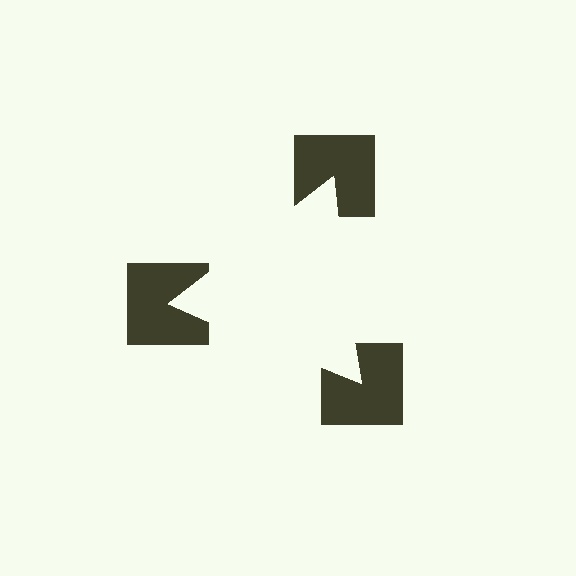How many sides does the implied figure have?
3 sides.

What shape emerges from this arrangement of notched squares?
An illusory triangle — its edges are inferred from the aligned wedge cuts in the notched squares, not physically drawn.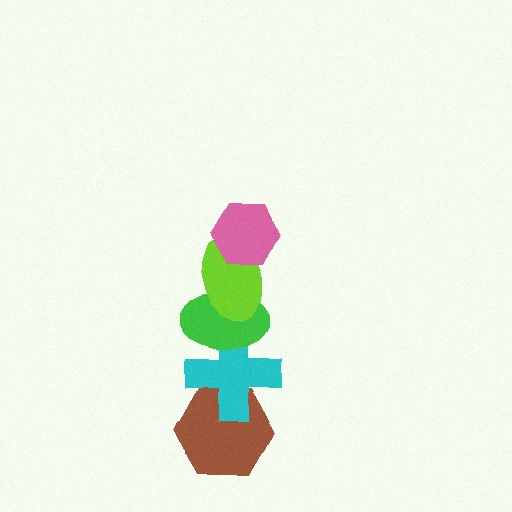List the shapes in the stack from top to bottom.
From top to bottom: the pink hexagon, the lime ellipse, the green ellipse, the cyan cross, the brown hexagon.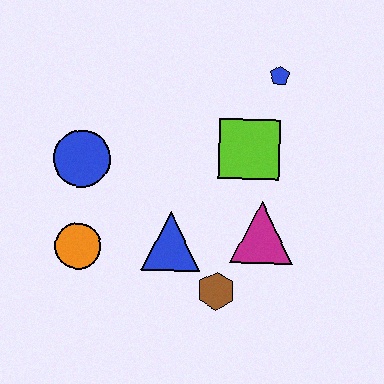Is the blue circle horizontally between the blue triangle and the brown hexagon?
No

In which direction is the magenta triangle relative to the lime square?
The magenta triangle is below the lime square.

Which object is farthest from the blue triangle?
The blue pentagon is farthest from the blue triangle.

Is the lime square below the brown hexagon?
No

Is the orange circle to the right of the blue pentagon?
No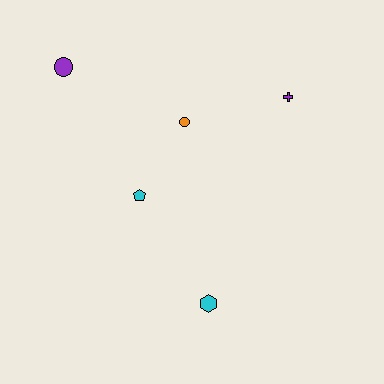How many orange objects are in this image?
There is 1 orange object.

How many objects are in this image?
There are 5 objects.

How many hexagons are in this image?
There is 1 hexagon.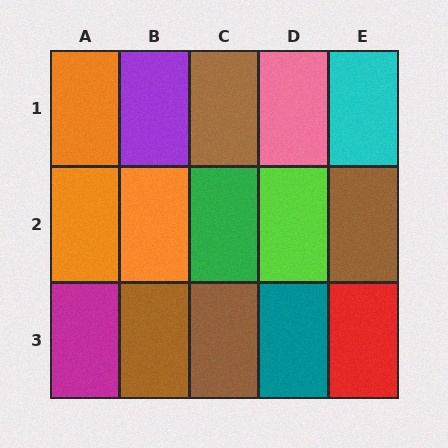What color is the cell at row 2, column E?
Brown.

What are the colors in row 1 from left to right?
Orange, purple, brown, pink, cyan.